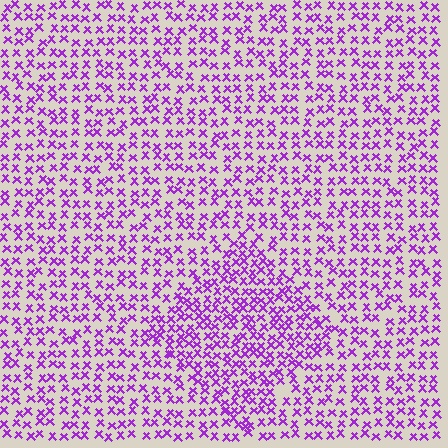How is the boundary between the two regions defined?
The boundary is defined by a change in element density (approximately 1.6x ratio). All elements are the same color, size, and shape.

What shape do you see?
I see a diamond.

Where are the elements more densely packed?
The elements are more densely packed inside the diamond boundary.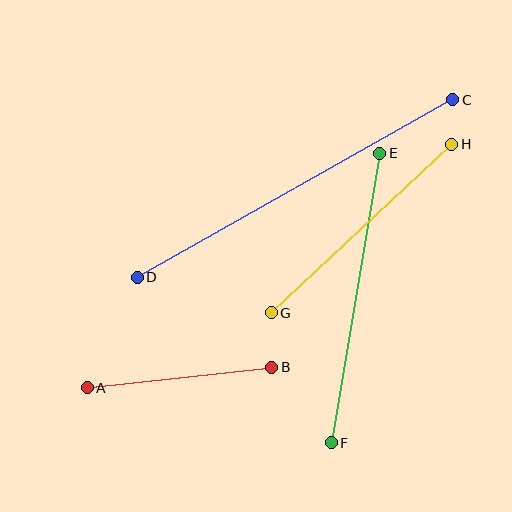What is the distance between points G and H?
The distance is approximately 247 pixels.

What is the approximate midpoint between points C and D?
The midpoint is at approximately (295, 189) pixels.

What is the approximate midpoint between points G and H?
The midpoint is at approximately (362, 228) pixels.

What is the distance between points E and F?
The distance is approximately 294 pixels.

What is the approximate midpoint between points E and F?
The midpoint is at approximately (356, 298) pixels.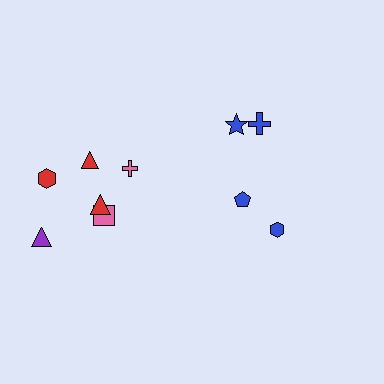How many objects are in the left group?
There are 6 objects.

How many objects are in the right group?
There are 4 objects.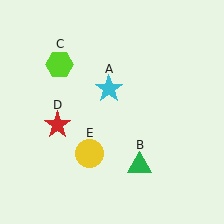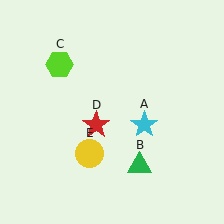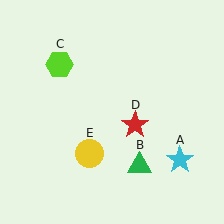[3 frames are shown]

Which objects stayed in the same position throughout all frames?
Green triangle (object B) and lime hexagon (object C) and yellow circle (object E) remained stationary.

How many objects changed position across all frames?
2 objects changed position: cyan star (object A), red star (object D).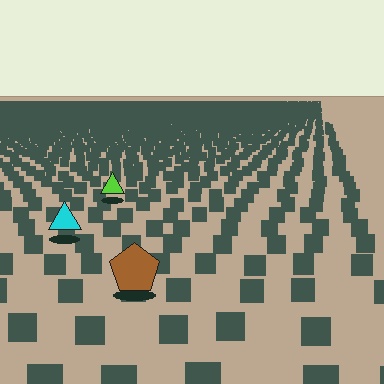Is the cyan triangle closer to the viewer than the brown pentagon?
No. The brown pentagon is closer — you can tell from the texture gradient: the ground texture is coarser near it.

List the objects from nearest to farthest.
From nearest to farthest: the brown pentagon, the cyan triangle, the lime triangle.